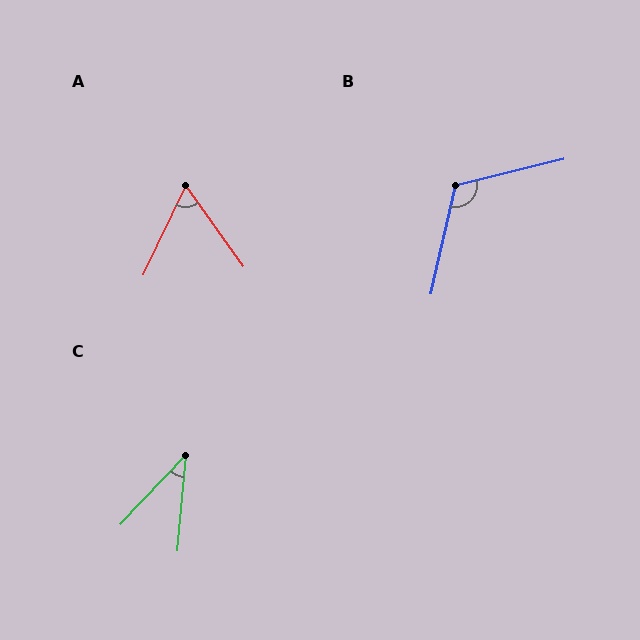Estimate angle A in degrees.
Approximately 61 degrees.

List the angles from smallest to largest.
C (38°), A (61°), B (117°).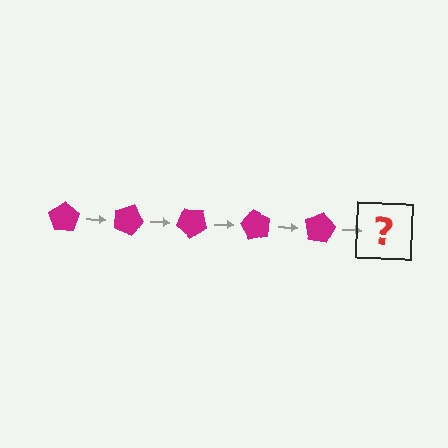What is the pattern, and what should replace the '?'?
The pattern is that the pentagon rotates 20 degrees each step. The '?' should be a magenta pentagon rotated 100 degrees.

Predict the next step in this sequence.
The next step is a magenta pentagon rotated 100 degrees.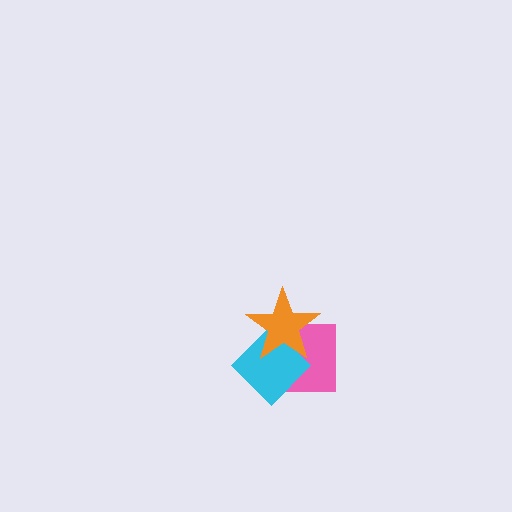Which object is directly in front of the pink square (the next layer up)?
The cyan diamond is directly in front of the pink square.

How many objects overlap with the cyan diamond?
2 objects overlap with the cyan diamond.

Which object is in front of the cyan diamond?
The orange star is in front of the cyan diamond.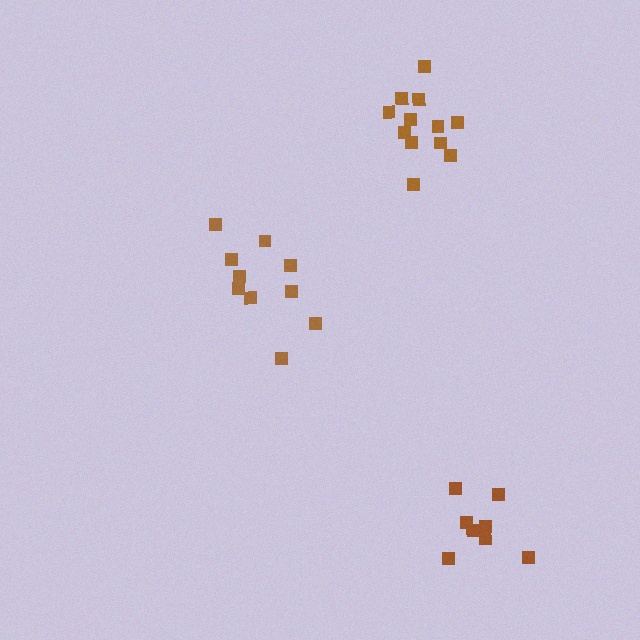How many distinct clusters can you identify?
There are 3 distinct clusters.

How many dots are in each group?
Group 1: 12 dots, Group 2: 8 dots, Group 3: 10 dots (30 total).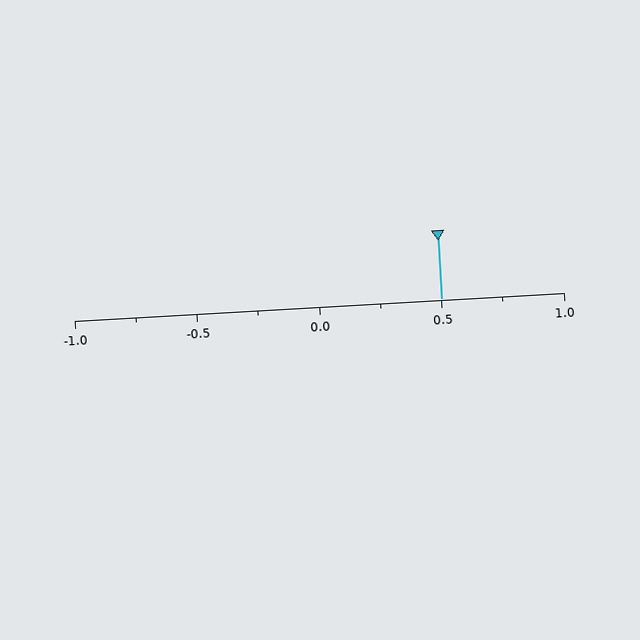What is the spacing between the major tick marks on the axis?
The major ticks are spaced 0.5 apart.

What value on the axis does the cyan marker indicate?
The marker indicates approximately 0.5.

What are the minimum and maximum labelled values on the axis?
The axis runs from -1.0 to 1.0.